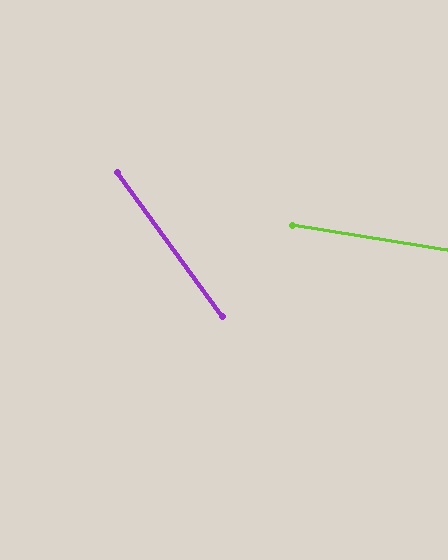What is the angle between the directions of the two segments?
Approximately 45 degrees.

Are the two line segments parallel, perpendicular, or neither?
Neither parallel nor perpendicular — they differ by about 45°.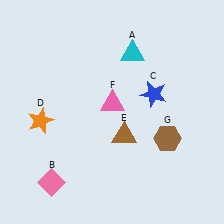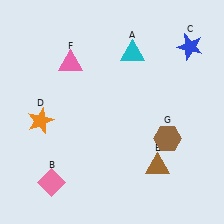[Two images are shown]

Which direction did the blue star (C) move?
The blue star (C) moved up.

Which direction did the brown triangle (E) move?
The brown triangle (E) moved right.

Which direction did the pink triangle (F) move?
The pink triangle (F) moved left.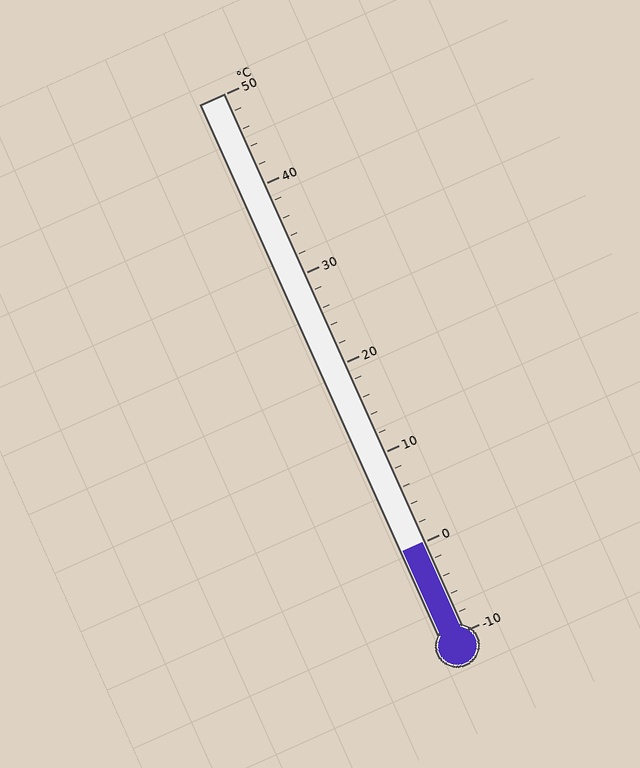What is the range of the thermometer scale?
The thermometer scale ranges from -10°C to 50°C.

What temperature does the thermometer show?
The thermometer shows approximately 0°C.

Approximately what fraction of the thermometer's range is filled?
The thermometer is filled to approximately 15% of its range.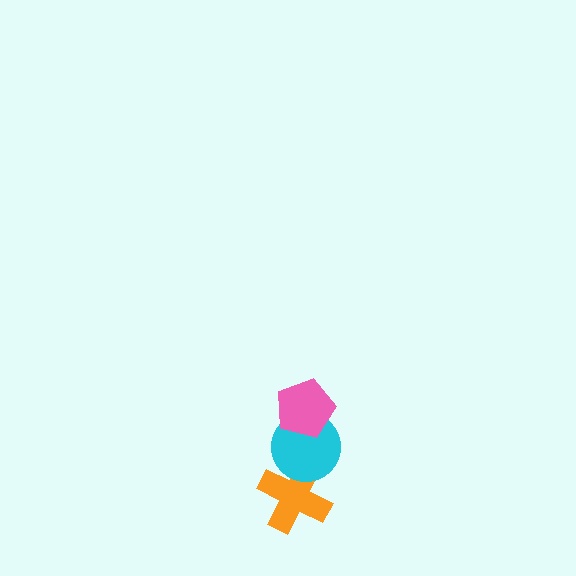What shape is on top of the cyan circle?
The pink pentagon is on top of the cyan circle.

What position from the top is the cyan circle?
The cyan circle is 2nd from the top.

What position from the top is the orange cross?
The orange cross is 3rd from the top.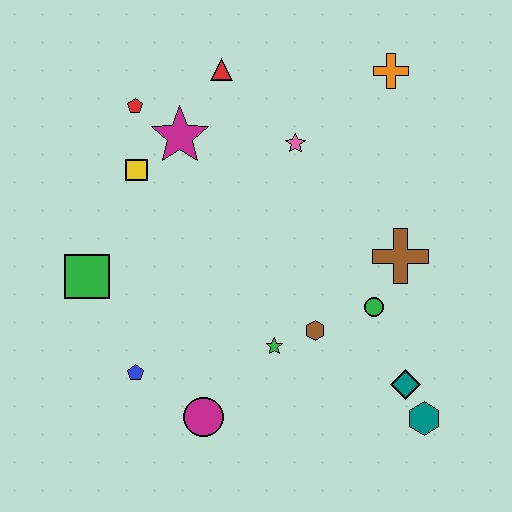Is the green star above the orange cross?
No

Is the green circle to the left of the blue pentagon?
No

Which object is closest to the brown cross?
The green circle is closest to the brown cross.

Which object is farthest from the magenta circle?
The orange cross is farthest from the magenta circle.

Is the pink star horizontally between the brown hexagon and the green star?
Yes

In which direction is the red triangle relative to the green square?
The red triangle is above the green square.